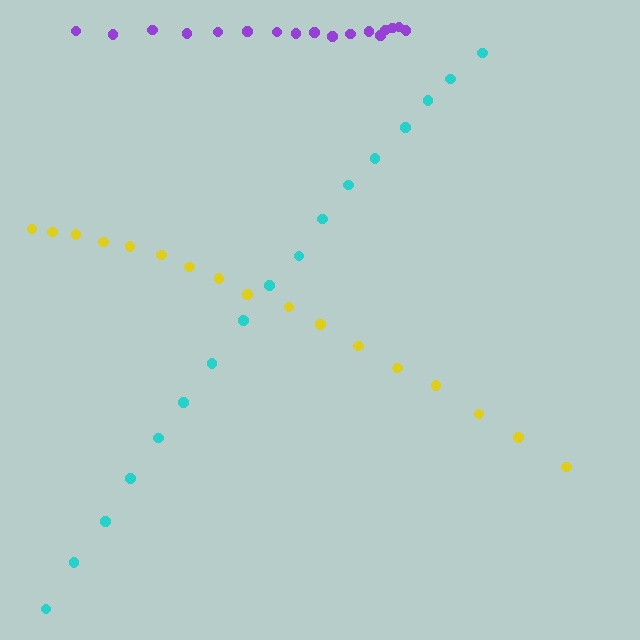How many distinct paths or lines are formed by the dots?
There are 3 distinct paths.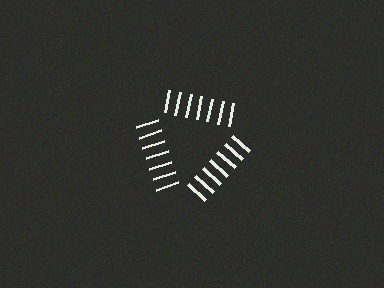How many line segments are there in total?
21 — 7 along each of the 3 edges.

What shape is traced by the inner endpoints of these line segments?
An illusory triangle — the line segments terminate on its edges but no continuous stroke is drawn.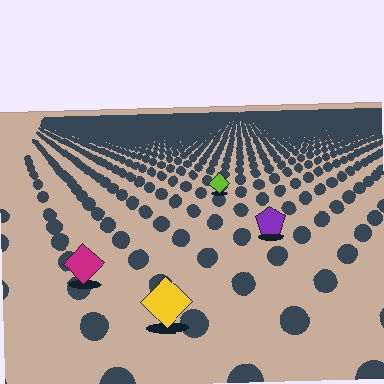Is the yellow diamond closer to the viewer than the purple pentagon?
Yes. The yellow diamond is closer — you can tell from the texture gradient: the ground texture is coarser near it.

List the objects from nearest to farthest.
From nearest to farthest: the yellow diamond, the magenta diamond, the purple pentagon, the lime diamond.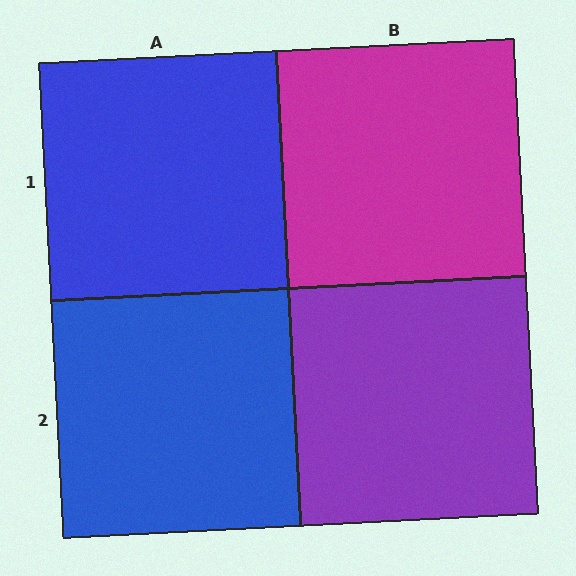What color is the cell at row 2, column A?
Blue.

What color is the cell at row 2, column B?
Purple.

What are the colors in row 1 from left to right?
Blue, magenta.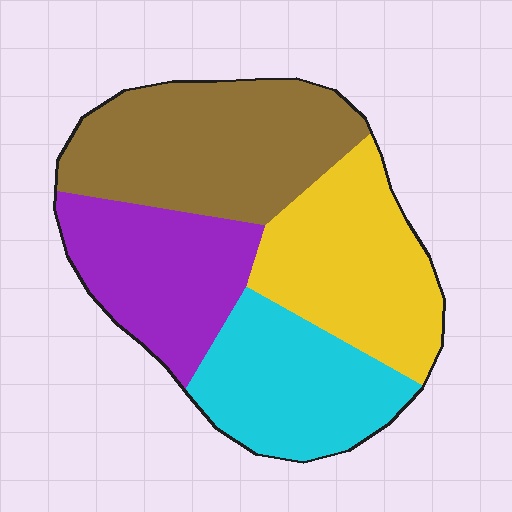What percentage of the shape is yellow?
Yellow covers around 25% of the shape.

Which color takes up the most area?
Brown, at roughly 30%.